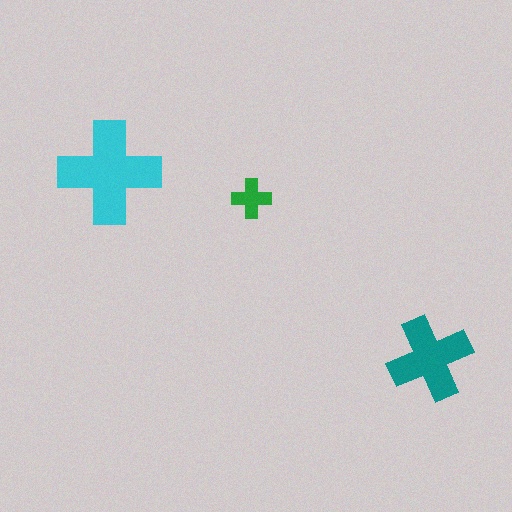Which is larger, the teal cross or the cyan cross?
The cyan one.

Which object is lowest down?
The teal cross is bottommost.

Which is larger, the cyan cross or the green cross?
The cyan one.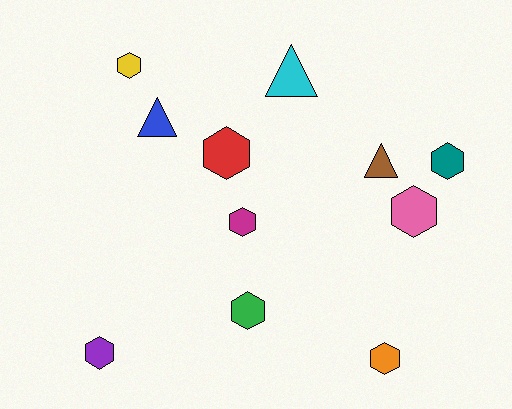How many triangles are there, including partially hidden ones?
There are 3 triangles.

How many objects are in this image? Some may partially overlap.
There are 11 objects.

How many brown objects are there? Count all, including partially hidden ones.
There is 1 brown object.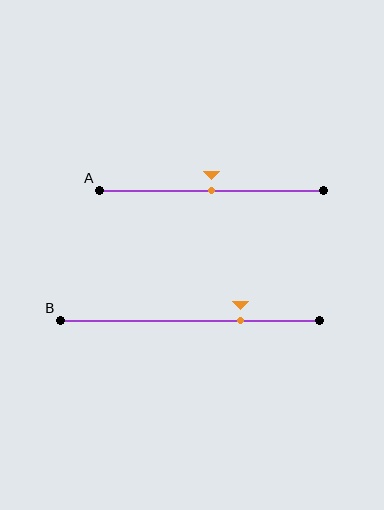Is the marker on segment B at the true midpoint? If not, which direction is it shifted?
No, the marker on segment B is shifted to the right by about 20% of the segment length.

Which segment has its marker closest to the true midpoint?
Segment A has its marker closest to the true midpoint.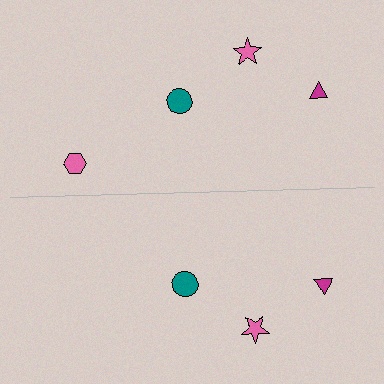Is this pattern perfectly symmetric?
No, the pattern is not perfectly symmetric. A pink hexagon is missing from the bottom side.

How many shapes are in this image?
There are 7 shapes in this image.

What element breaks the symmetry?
A pink hexagon is missing from the bottom side.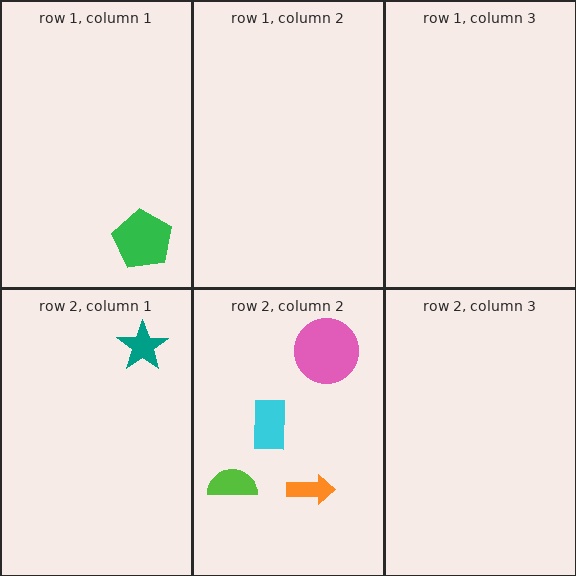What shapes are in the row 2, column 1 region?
The teal star.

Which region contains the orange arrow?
The row 2, column 2 region.